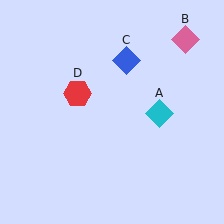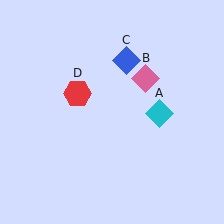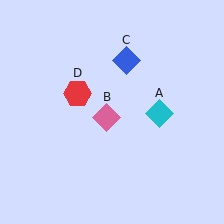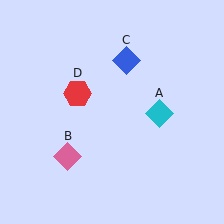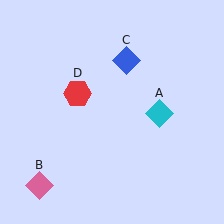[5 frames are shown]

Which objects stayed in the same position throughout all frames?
Cyan diamond (object A) and blue diamond (object C) and red hexagon (object D) remained stationary.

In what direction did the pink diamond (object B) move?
The pink diamond (object B) moved down and to the left.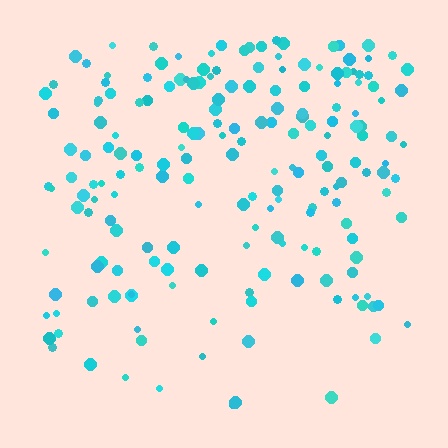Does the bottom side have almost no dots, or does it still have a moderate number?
Still a moderate number, just noticeably fewer than the top.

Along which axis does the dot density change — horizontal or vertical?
Vertical.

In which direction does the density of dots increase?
From bottom to top, with the top side densest.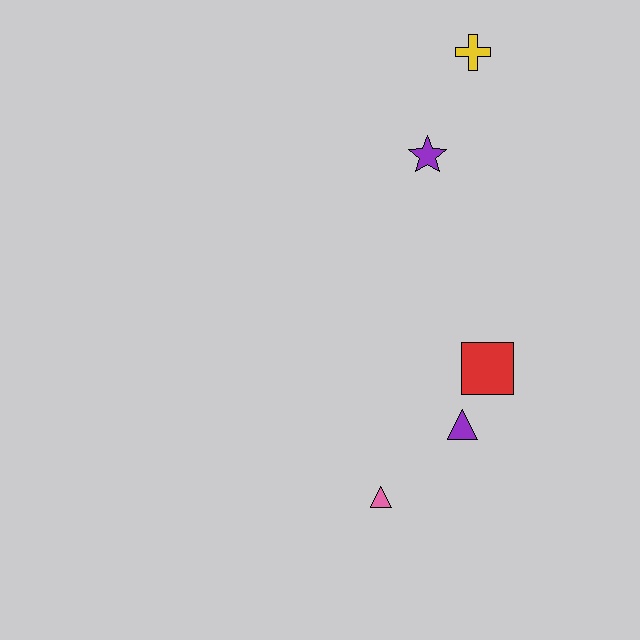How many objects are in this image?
There are 5 objects.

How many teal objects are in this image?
There are no teal objects.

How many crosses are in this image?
There is 1 cross.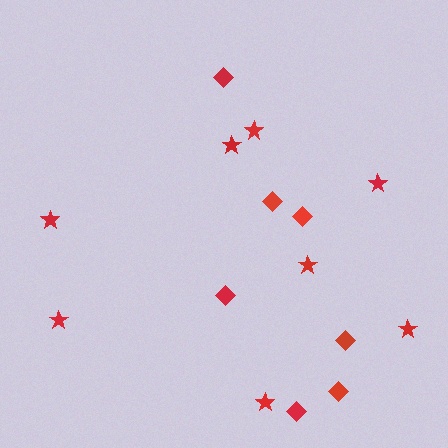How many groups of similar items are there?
There are 2 groups: one group of diamonds (7) and one group of stars (8).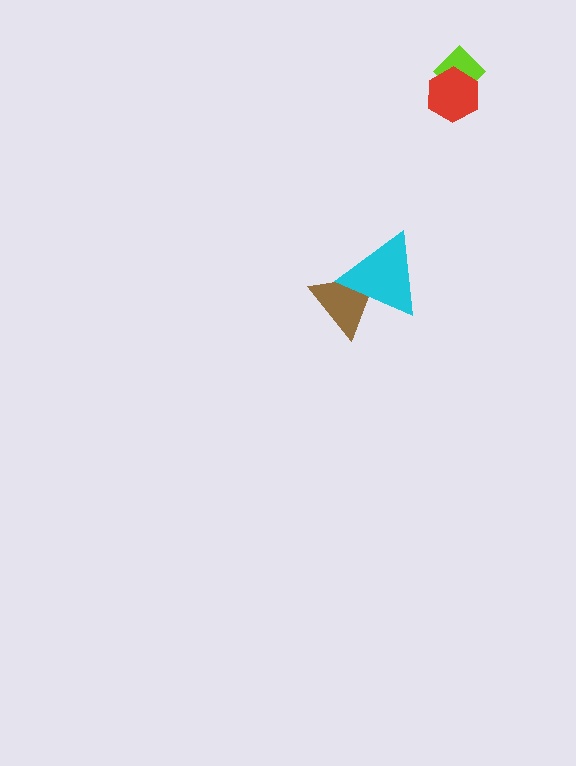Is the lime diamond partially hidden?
Yes, it is partially covered by another shape.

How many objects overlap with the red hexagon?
1 object overlaps with the red hexagon.